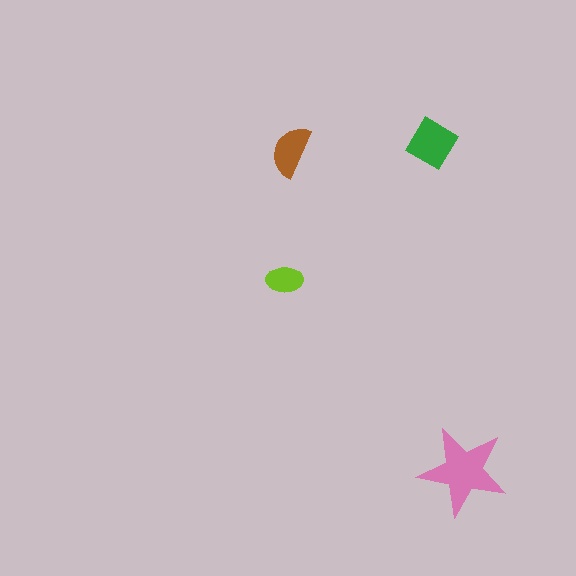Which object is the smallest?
The lime ellipse.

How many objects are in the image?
There are 4 objects in the image.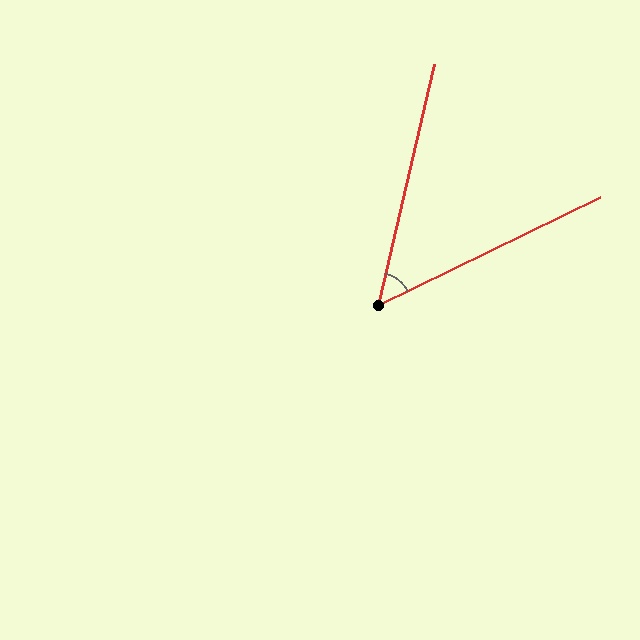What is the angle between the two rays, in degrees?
Approximately 51 degrees.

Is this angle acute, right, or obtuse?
It is acute.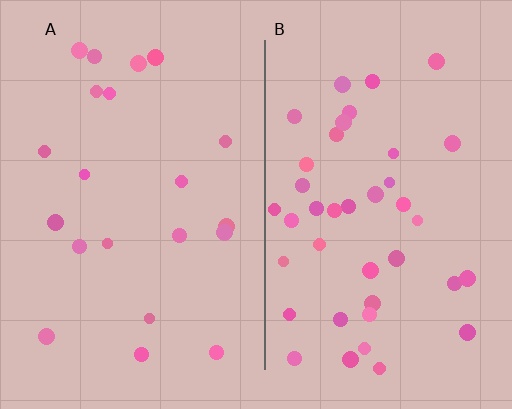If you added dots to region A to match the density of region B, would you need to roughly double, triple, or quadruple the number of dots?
Approximately double.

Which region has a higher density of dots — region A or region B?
B (the right).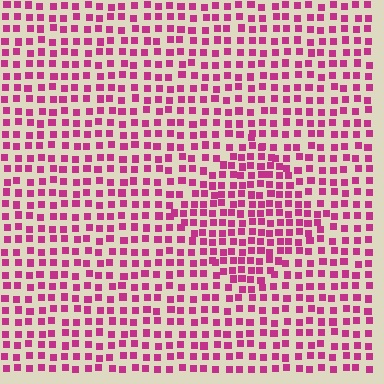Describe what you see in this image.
The image contains small magenta elements arranged at two different densities. A diamond-shaped region is visible where the elements are more densely packed than the surrounding area.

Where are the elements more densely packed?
The elements are more densely packed inside the diamond boundary.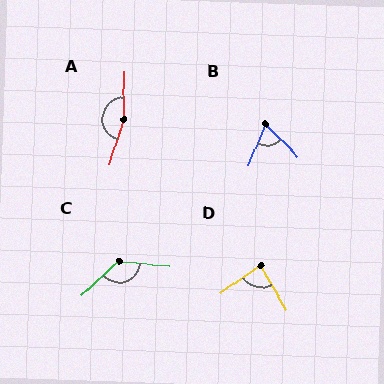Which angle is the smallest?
B, at approximately 67 degrees.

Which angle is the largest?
A, at approximately 163 degrees.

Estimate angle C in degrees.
Approximately 132 degrees.